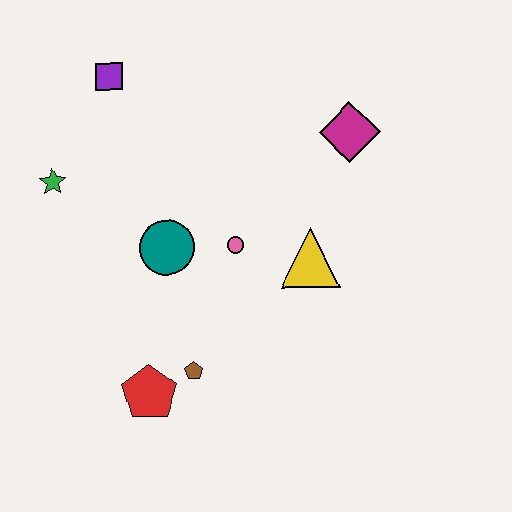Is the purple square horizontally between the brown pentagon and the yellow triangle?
No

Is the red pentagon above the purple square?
No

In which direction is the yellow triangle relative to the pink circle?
The yellow triangle is to the right of the pink circle.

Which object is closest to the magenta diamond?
The yellow triangle is closest to the magenta diamond.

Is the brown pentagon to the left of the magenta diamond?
Yes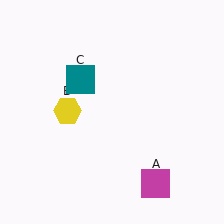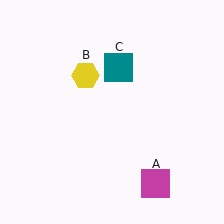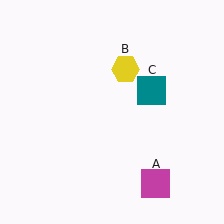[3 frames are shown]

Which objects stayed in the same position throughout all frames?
Magenta square (object A) remained stationary.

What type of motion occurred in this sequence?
The yellow hexagon (object B), teal square (object C) rotated clockwise around the center of the scene.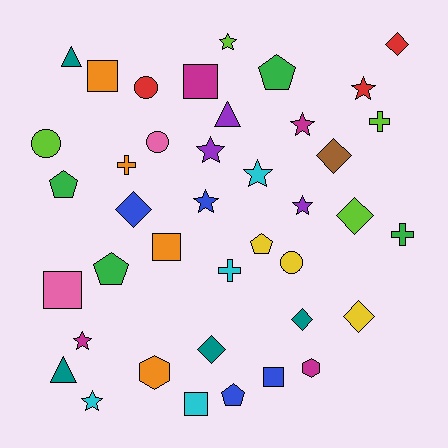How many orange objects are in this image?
There are 4 orange objects.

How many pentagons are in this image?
There are 5 pentagons.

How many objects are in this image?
There are 40 objects.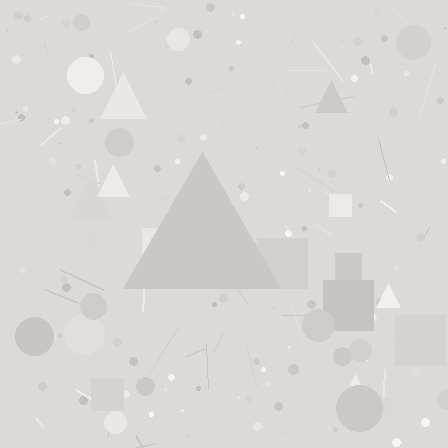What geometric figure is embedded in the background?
A triangle is embedded in the background.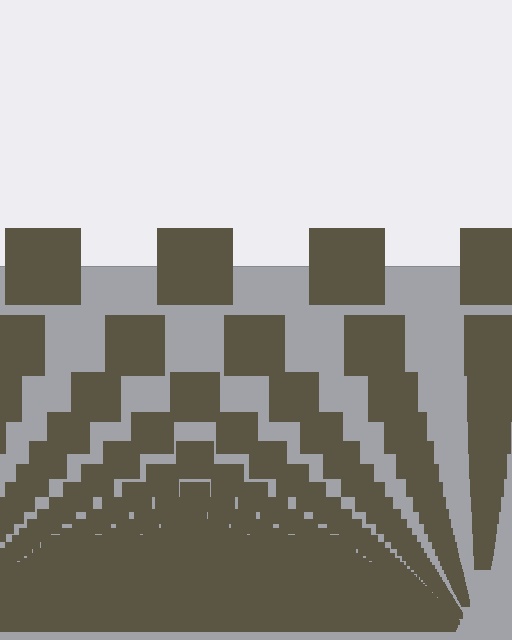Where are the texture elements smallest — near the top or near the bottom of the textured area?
Near the bottom.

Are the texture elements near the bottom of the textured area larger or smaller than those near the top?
Smaller. The gradient is inverted — elements near the bottom are smaller and denser.